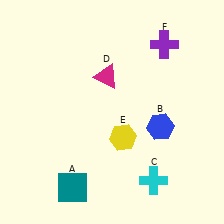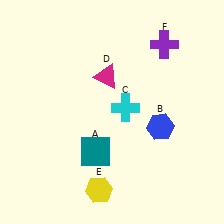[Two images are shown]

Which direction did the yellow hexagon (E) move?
The yellow hexagon (E) moved down.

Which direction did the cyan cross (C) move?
The cyan cross (C) moved up.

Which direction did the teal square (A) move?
The teal square (A) moved up.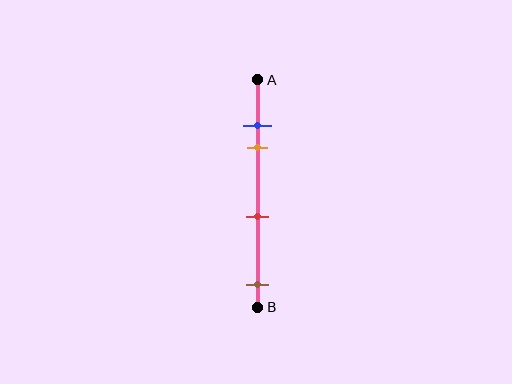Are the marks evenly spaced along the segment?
No, the marks are not evenly spaced.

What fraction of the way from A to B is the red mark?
The red mark is approximately 60% (0.6) of the way from A to B.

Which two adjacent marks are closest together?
The blue and orange marks are the closest adjacent pair.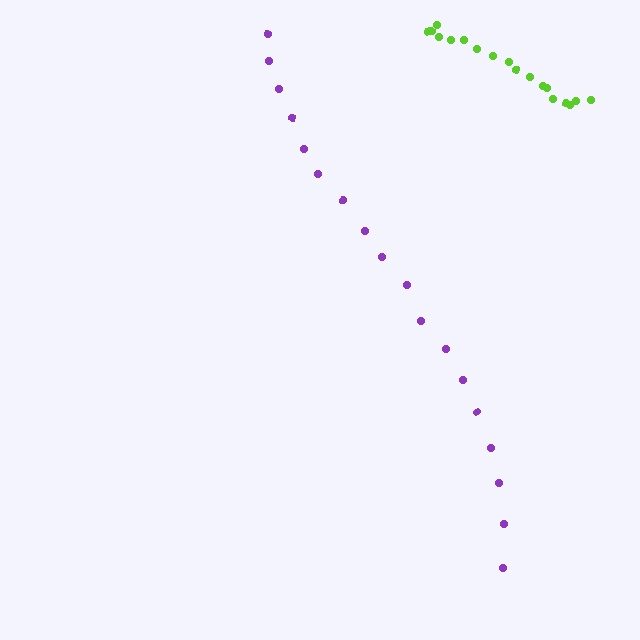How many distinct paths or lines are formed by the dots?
There are 2 distinct paths.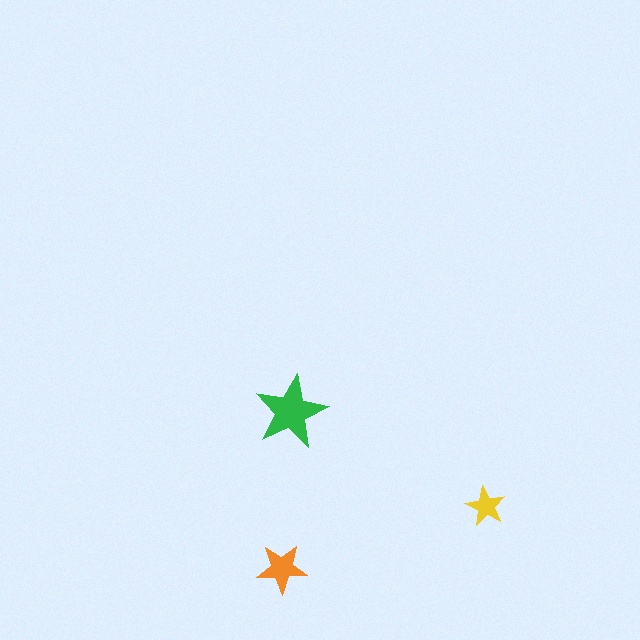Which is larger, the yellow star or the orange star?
The orange one.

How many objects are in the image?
There are 3 objects in the image.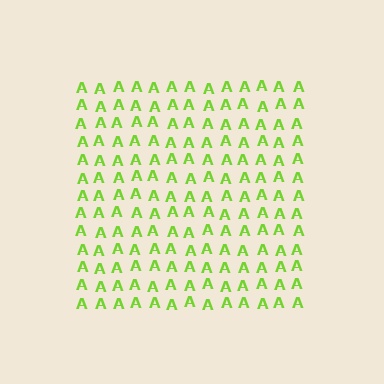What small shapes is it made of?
It is made of small letter A's.